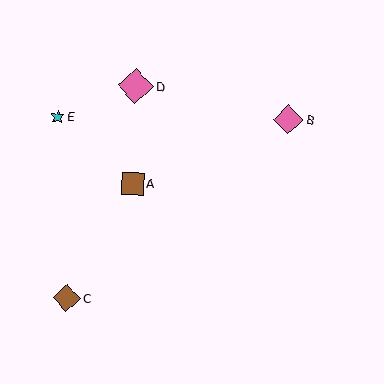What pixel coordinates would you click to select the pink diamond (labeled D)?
Click at (136, 86) to select the pink diamond D.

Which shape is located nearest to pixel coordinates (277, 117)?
The pink diamond (labeled B) at (288, 119) is nearest to that location.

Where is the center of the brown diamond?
The center of the brown diamond is at (67, 298).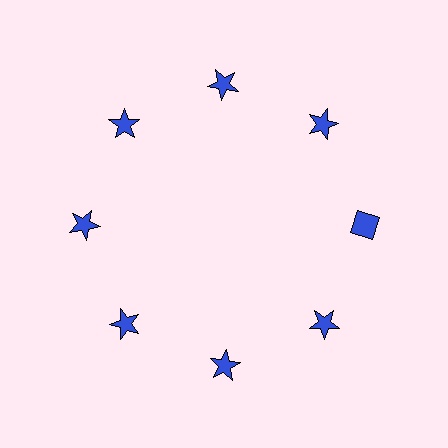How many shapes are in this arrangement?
There are 8 shapes arranged in a ring pattern.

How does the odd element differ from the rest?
It has a different shape: diamond instead of star.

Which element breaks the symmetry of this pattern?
The blue diamond at roughly the 3 o'clock position breaks the symmetry. All other shapes are blue stars.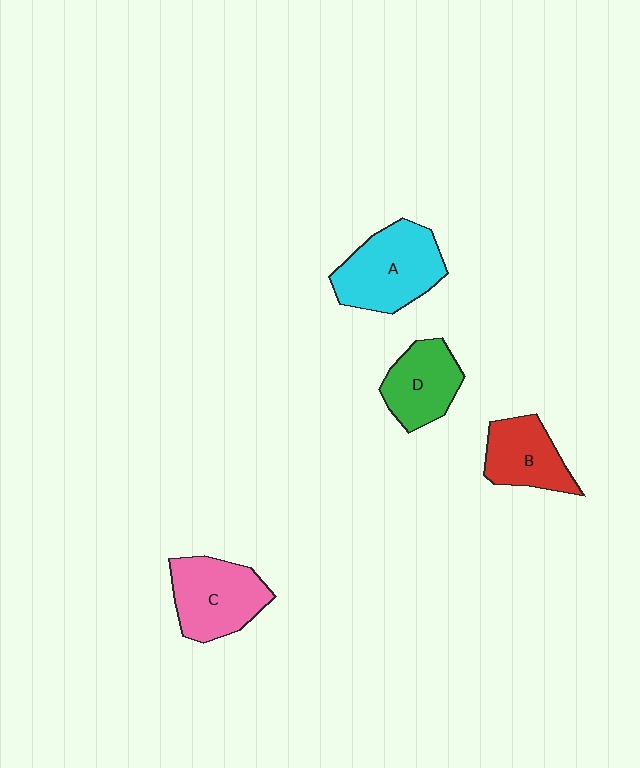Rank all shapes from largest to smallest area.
From largest to smallest: A (cyan), C (pink), D (green), B (red).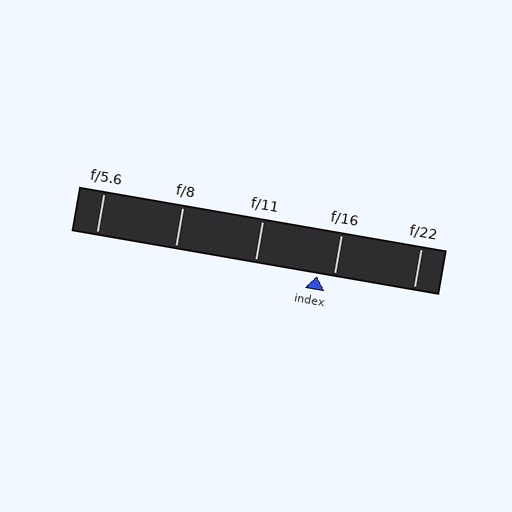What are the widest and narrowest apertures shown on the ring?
The widest aperture shown is f/5.6 and the narrowest is f/22.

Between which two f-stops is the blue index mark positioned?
The index mark is between f/11 and f/16.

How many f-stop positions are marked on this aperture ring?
There are 5 f-stop positions marked.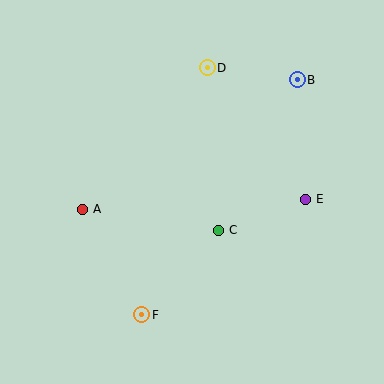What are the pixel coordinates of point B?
Point B is at (297, 80).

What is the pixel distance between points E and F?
The distance between E and F is 200 pixels.